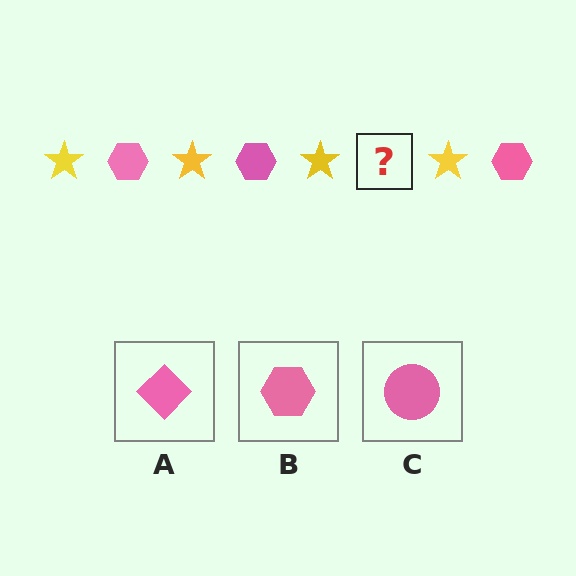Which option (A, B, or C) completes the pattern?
B.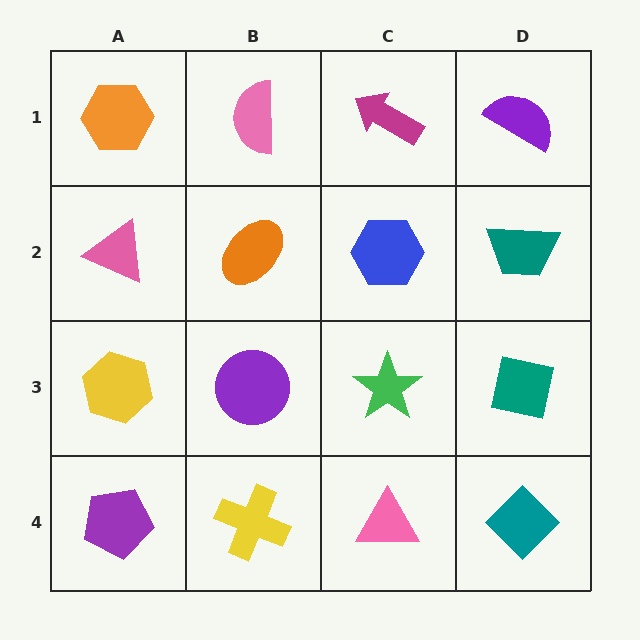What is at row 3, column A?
A yellow hexagon.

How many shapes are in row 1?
4 shapes.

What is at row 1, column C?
A magenta arrow.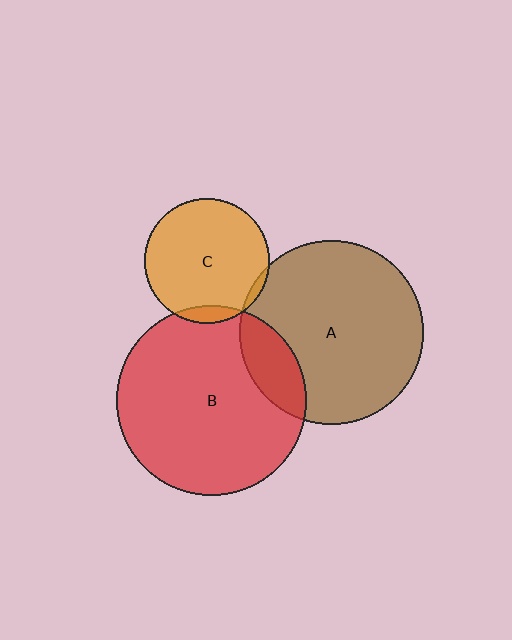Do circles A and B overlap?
Yes.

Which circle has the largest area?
Circle B (red).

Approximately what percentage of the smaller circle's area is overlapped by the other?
Approximately 15%.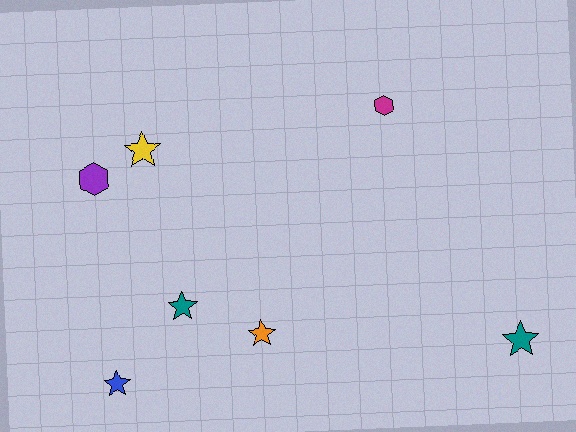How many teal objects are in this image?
There are 2 teal objects.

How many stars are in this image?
There are 5 stars.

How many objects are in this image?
There are 7 objects.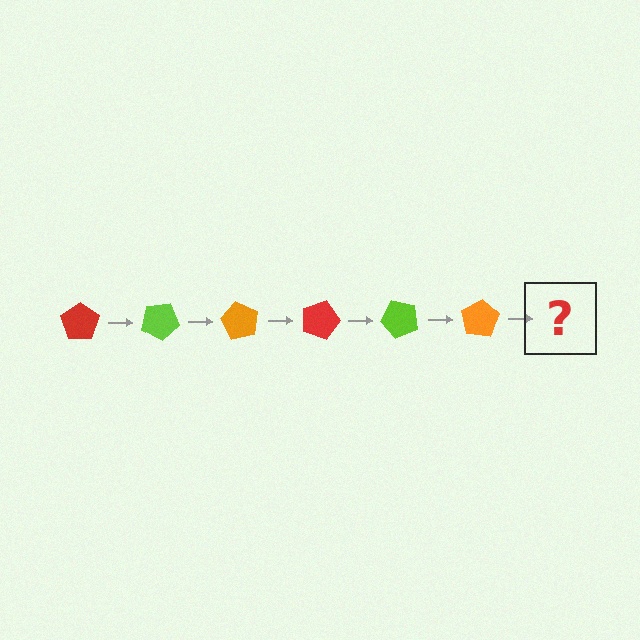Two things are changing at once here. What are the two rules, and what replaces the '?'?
The two rules are that it rotates 30 degrees each step and the color cycles through red, lime, and orange. The '?' should be a red pentagon, rotated 180 degrees from the start.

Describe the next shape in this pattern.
It should be a red pentagon, rotated 180 degrees from the start.